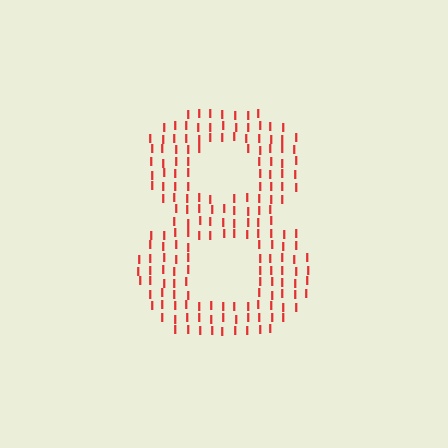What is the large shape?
The large shape is the digit 8.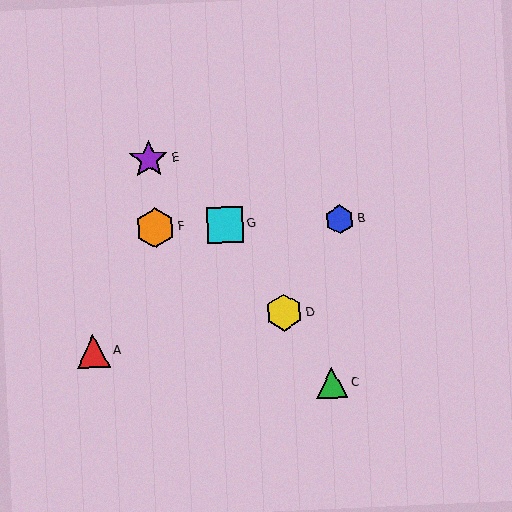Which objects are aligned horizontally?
Objects B, F, G are aligned horizontally.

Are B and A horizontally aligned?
No, B is at y≈220 and A is at y≈351.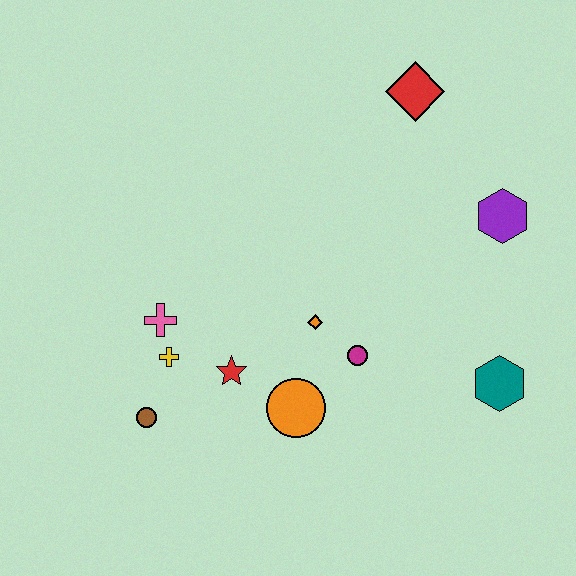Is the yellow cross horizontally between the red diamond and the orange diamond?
No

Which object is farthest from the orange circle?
The red diamond is farthest from the orange circle.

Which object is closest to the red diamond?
The purple hexagon is closest to the red diamond.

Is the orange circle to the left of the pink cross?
No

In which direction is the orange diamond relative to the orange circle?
The orange diamond is above the orange circle.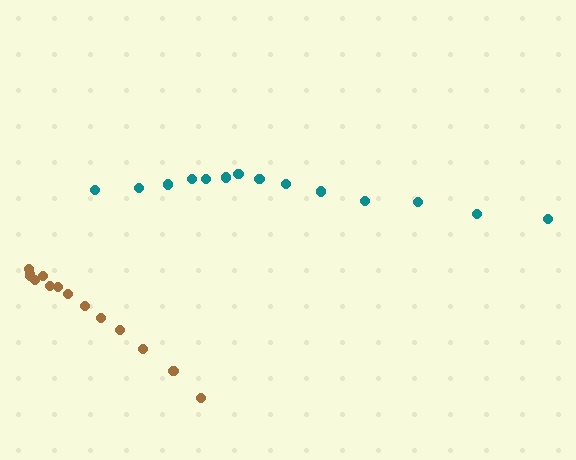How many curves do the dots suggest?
There are 2 distinct paths.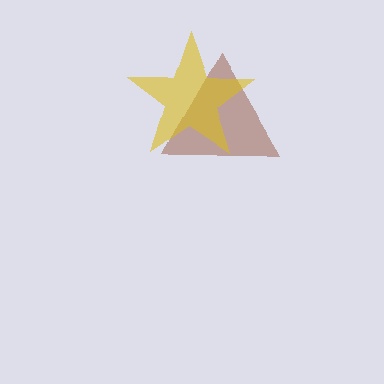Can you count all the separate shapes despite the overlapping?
Yes, there are 2 separate shapes.